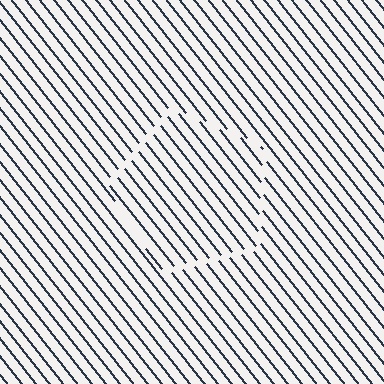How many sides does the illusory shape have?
5 sides — the line-ends trace a pentagon.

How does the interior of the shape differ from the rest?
The interior of the shape contains the same grating, shifted by half a period — the contour is defined by the phase discontinuity where line-ends from the inner and outer gratings abut.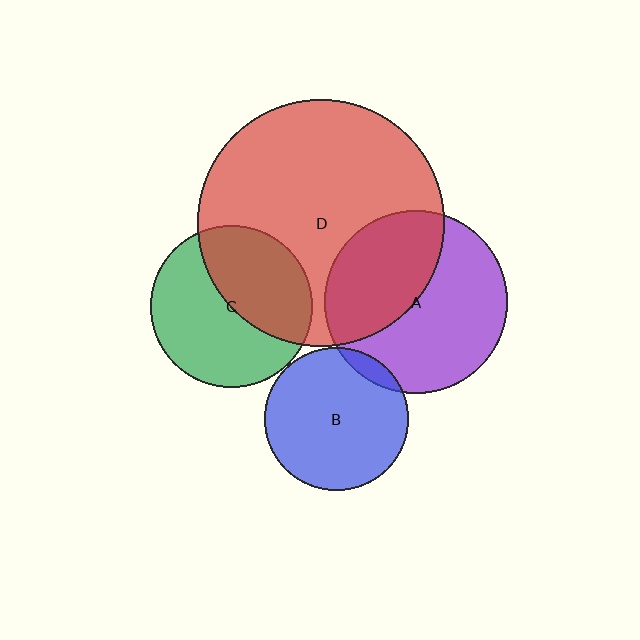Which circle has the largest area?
Circle D (red).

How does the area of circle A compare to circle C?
Approximately 1.3 times.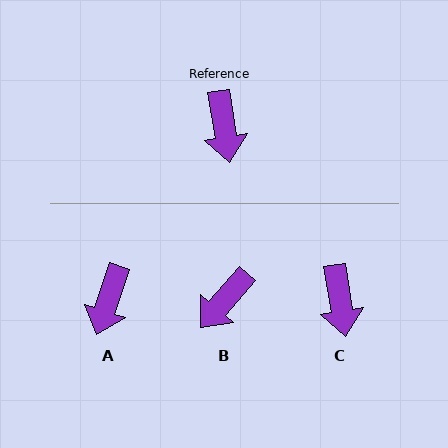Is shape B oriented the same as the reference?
No, it is off by about 50 degrees.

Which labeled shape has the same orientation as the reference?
C.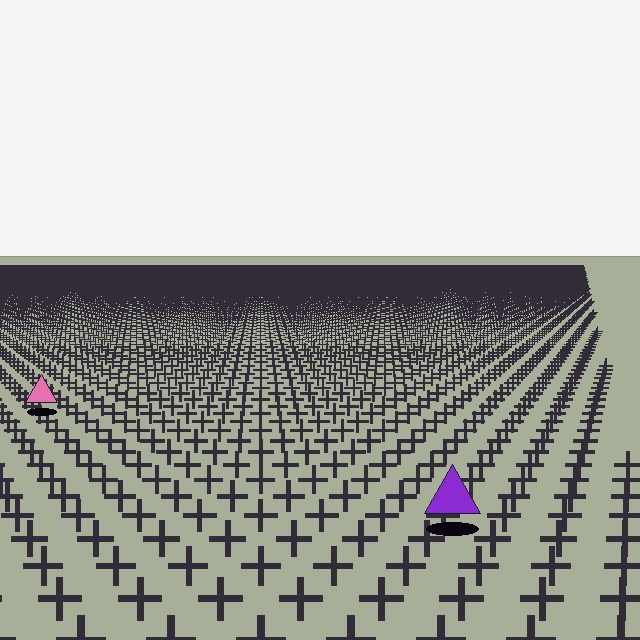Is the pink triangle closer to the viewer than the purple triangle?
No. The purple triangle is closer — you can tell from the texture gradient: the ground texture is coarser near it.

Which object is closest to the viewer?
The purple triangle is closest. The texture marks near it are larger and more spread out.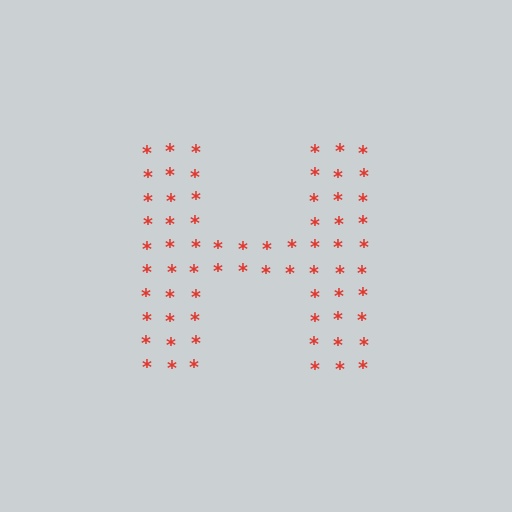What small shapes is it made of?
It is made of small asterisks.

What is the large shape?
The large shape is the letter H.